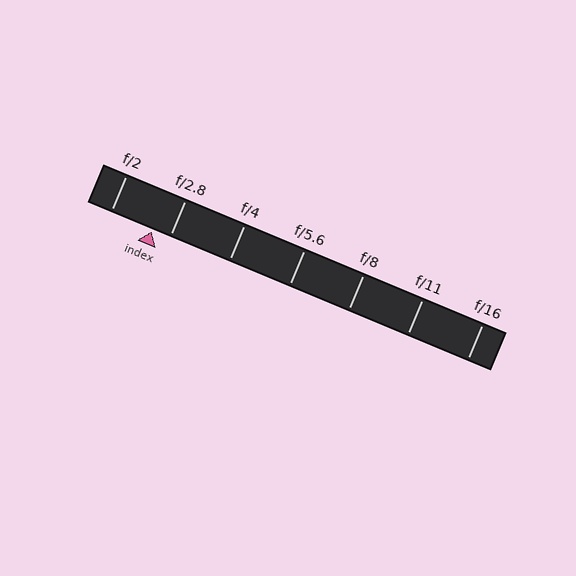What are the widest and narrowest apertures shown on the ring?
The widest aperture shown is f/2 and the narrowest is f/16.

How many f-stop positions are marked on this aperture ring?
There are 7 f-stop positions marked.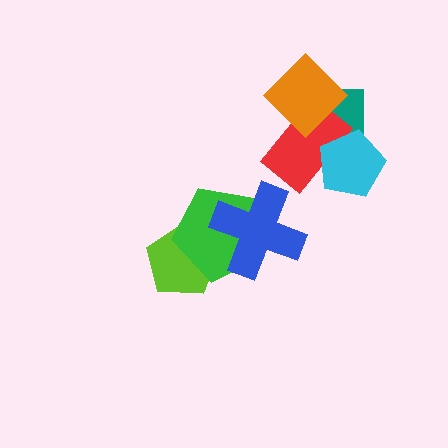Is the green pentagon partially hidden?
Yes, it is partially covered by another shape.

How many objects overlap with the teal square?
3 objects overlap with the teal square.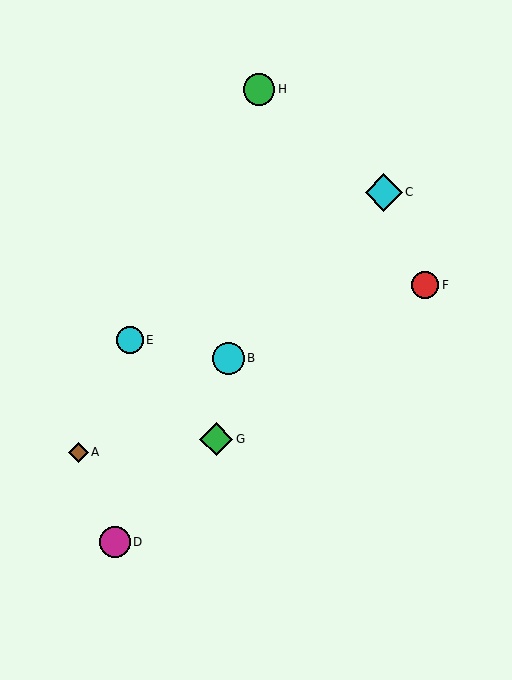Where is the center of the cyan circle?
The center of the cyan circle is at (228, 358).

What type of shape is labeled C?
Shape C is a cyan diamond.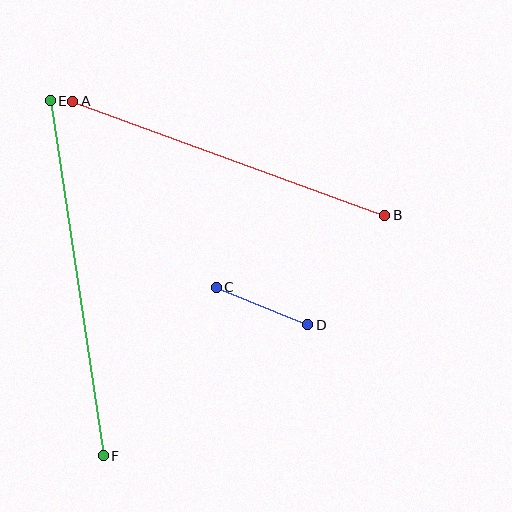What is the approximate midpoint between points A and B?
The midpoint is at approximately (229, 158) pixels.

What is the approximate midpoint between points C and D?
The midpoint is at approximately (262, 306) pixels.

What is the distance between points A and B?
The distance is approximately 332 pixels.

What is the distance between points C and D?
The distance is approximately 99 pixels.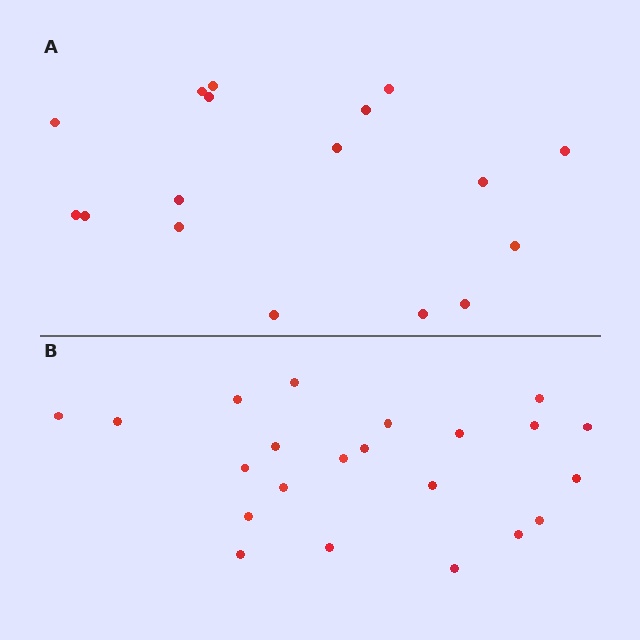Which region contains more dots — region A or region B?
Region B (the bottom region) has more dots.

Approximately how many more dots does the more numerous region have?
Region B has about 5 more dots than region A.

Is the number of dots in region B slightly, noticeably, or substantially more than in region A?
Region B has noticeably more, but not dramatically so. The ratio is roughly 1.3 to 1.